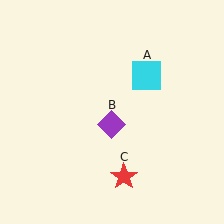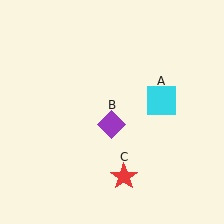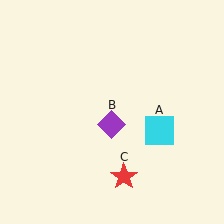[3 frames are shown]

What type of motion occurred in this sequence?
The cyan square (object A) rotated clockwise around the center of the scene.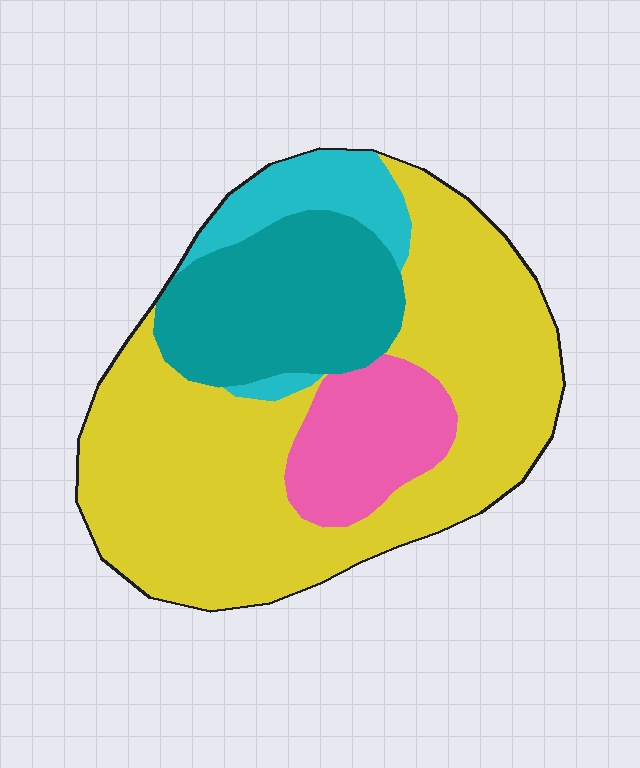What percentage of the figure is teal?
Teal covers roughly 20% of the figure.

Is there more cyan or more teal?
Teal.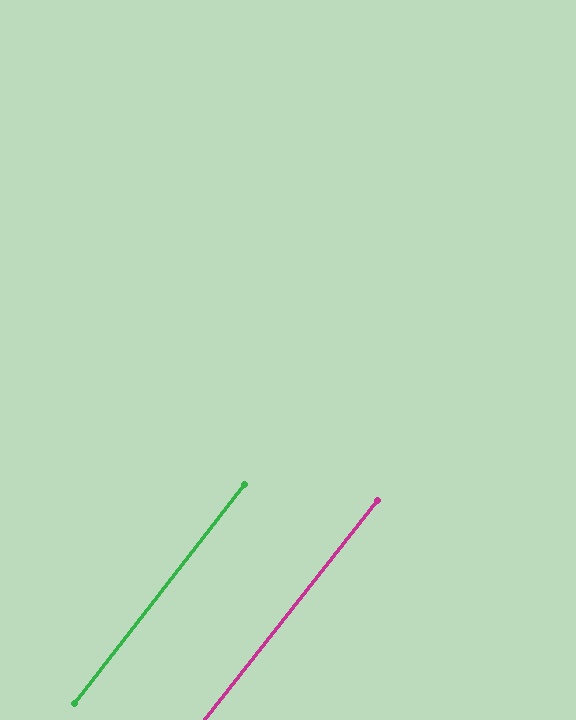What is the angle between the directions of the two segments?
Approximately 0 degrees.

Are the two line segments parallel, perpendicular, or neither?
Parallel — their directions differ by only 0.5°.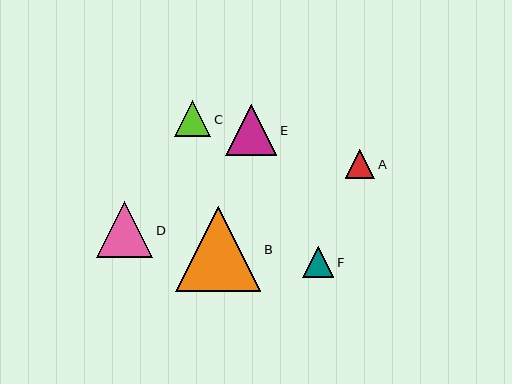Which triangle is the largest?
Triangle B is the largest with a size of approximately 85 pixels.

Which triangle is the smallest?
Triangle A is the smallest with a size of approximately 29 pixels.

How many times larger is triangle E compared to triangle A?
Triangle E is approximately 1.7 times the size of triangle A.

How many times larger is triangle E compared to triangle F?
Triangle E is approximately 1.6 times the size of triangle F.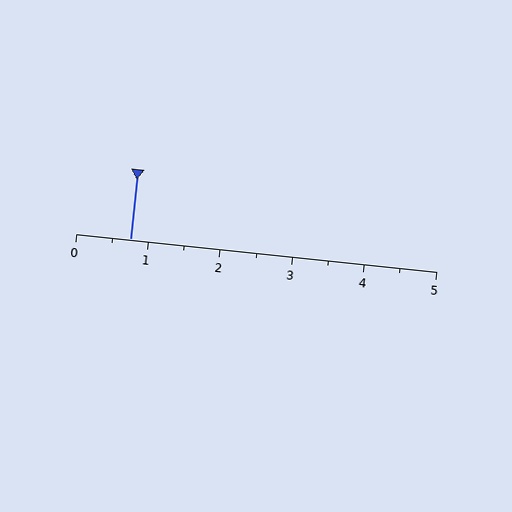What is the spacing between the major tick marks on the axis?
The major ticks are spaced 1 apart.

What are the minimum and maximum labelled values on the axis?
The axis runs from 0 to 5.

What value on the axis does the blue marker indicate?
The marker indicates approximately 0.8.